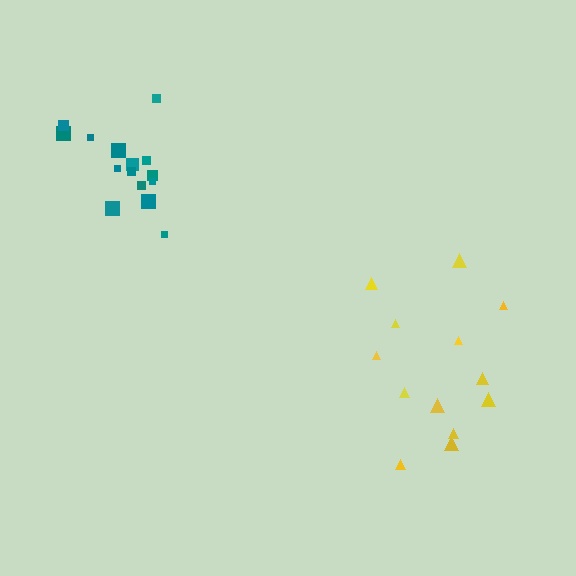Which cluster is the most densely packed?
Teal.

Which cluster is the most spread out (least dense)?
Yellow.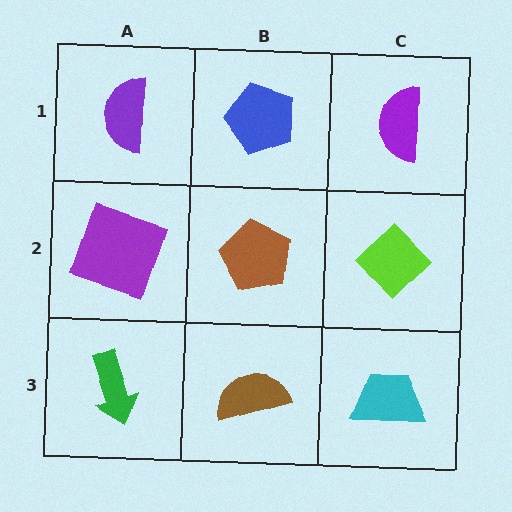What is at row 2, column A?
A purple square.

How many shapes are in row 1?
3 shapes.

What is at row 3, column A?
A green arrow.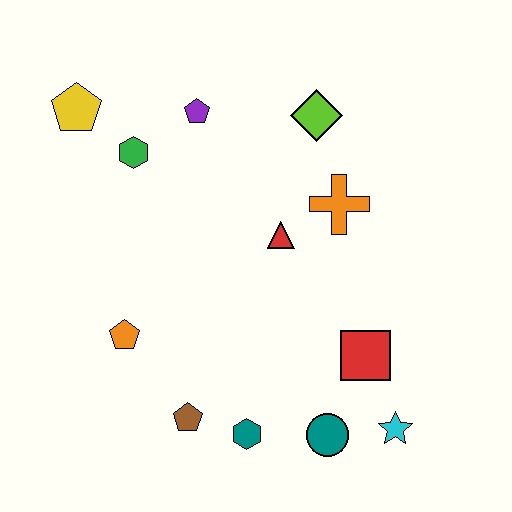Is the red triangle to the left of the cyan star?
Yes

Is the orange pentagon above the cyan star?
Yes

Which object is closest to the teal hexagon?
The brown pentagon is closest to the teal hexagon.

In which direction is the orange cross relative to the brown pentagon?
The orange cross is above the brown pentagon.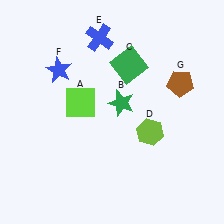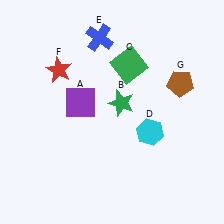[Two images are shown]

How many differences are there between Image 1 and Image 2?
There are 3 differences between the two images.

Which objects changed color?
A changed from lime to purple. D changed from lime to cyan. F changed from blue to red.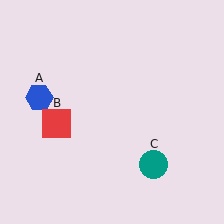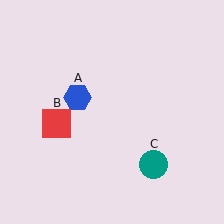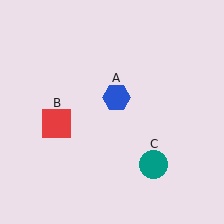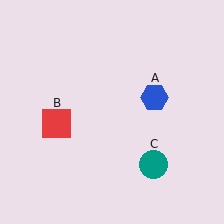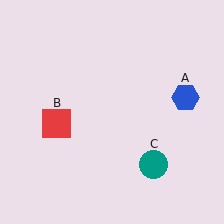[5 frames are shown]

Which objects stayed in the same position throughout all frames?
Red square (object B) and teal circle (object C) remained stationary.